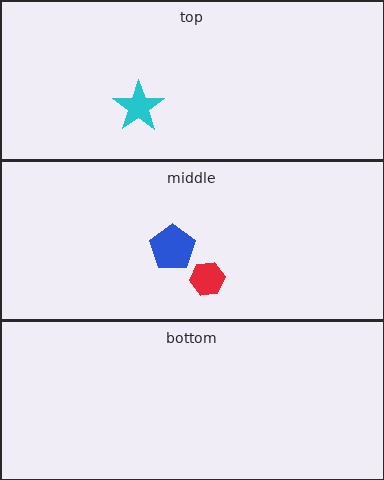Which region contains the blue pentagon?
The middle region.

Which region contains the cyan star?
The top region.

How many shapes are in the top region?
1.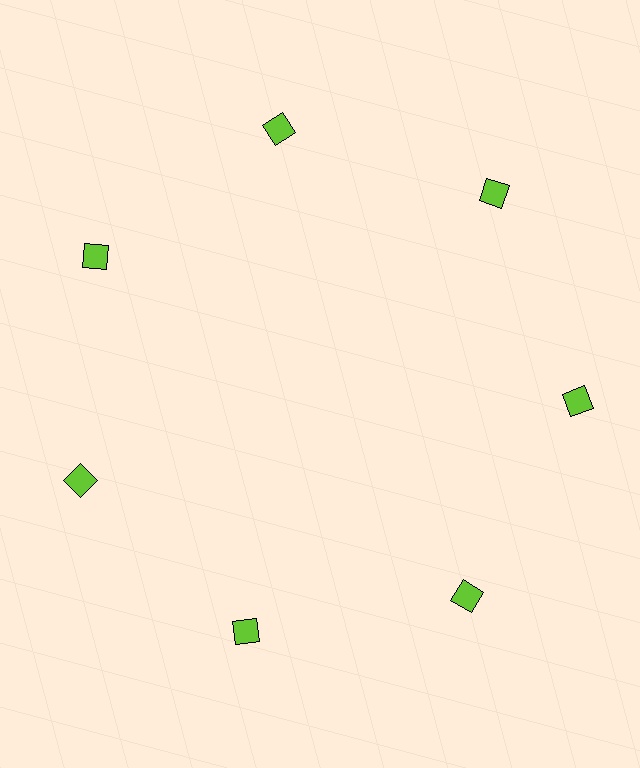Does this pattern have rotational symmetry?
Yes, this pattern has 7-fold rotational symmetry. It looks the same after rotating 51 degrees around the center.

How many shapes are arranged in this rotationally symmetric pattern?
There are 7 shapes, arranged in 7 groups of 1.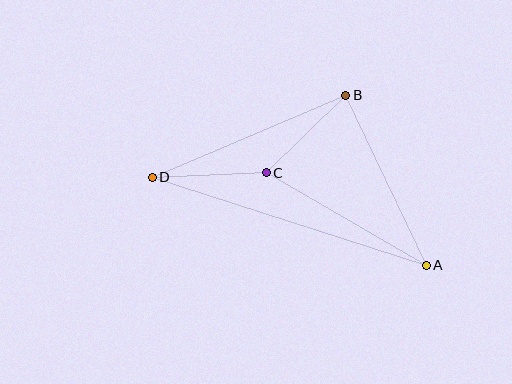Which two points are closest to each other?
Points B and C are closest to each other.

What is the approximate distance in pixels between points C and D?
The distance between C and D is approximately 114 pixels.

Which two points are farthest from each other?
Points A and D are farthest from each other.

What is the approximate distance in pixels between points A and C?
The distance between A and C is approximately 185 pixels.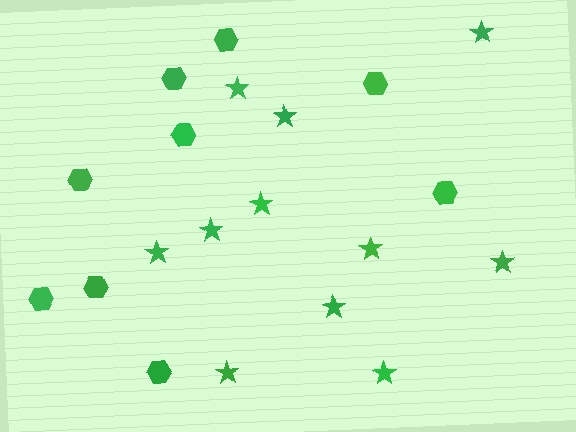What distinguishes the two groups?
There are 2 groups: one group of stars (11) and one group of hexagons (9).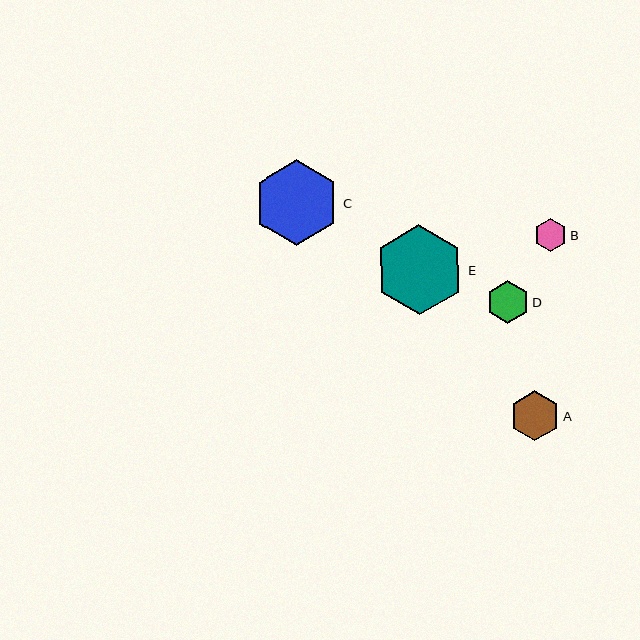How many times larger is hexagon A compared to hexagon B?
Hexagon A is approximately 1.5 times the size of hexagon B.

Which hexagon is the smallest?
Hexagon B is the smallest with a size of approximately 33 pixels.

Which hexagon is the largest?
Hexagon E is the largest with a size of approximately 90 pixels.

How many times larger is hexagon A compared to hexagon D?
Hexagon A is approximately 1.2 times the size of hexagon D.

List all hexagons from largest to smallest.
From largest to smallest: E, C, A, D, B.